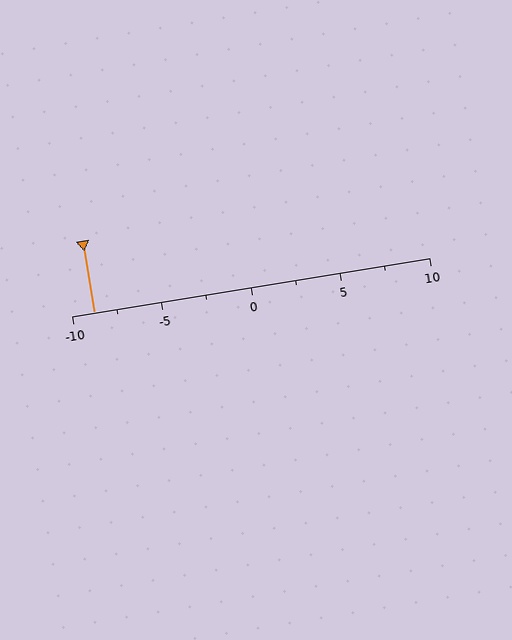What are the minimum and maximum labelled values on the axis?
The axis runs from -10 to 10.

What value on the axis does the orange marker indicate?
The marker indicates approximately -8.8.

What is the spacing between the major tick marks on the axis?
The major ticks are spaced 5 apart.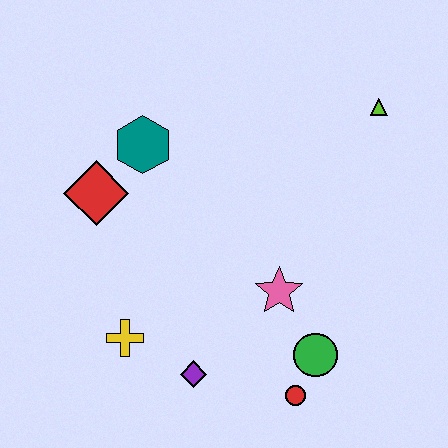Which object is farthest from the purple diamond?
The lime triangle is farthest from the purple diamond.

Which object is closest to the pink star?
The green circle is closest to the pink star.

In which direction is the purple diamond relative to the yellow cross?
The purple diamond is to the right of the yellow cross.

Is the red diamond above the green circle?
Yes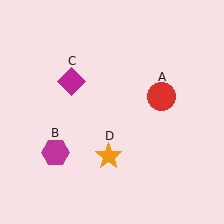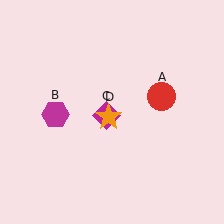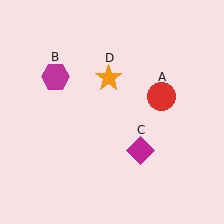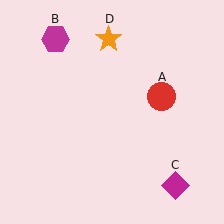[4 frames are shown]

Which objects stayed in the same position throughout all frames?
Red circle (object A) remained stationary.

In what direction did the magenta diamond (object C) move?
The magenta diamond (object C) moved down and to the right.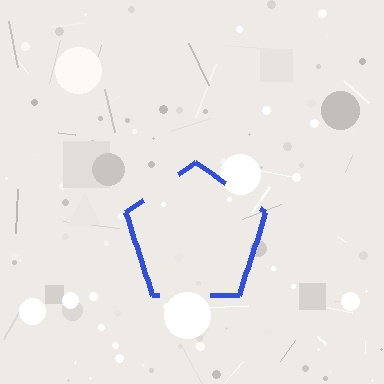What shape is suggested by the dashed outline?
The dashed outline suggests a pentagon.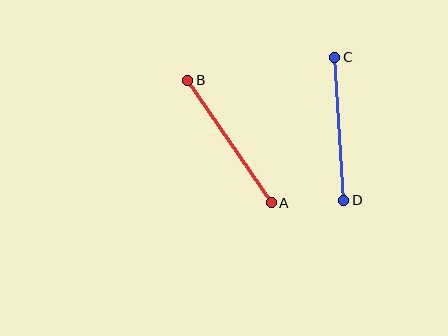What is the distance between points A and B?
The distance is approximately 148 pixels.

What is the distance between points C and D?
The distance is approximately 143 pixels.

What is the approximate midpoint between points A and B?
The midpoint is at approximately (229, 142) pixels.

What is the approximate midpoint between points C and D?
The midpoint is at approximately (339, 129) pixels.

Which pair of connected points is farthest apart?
Points A and B are farthest apart.